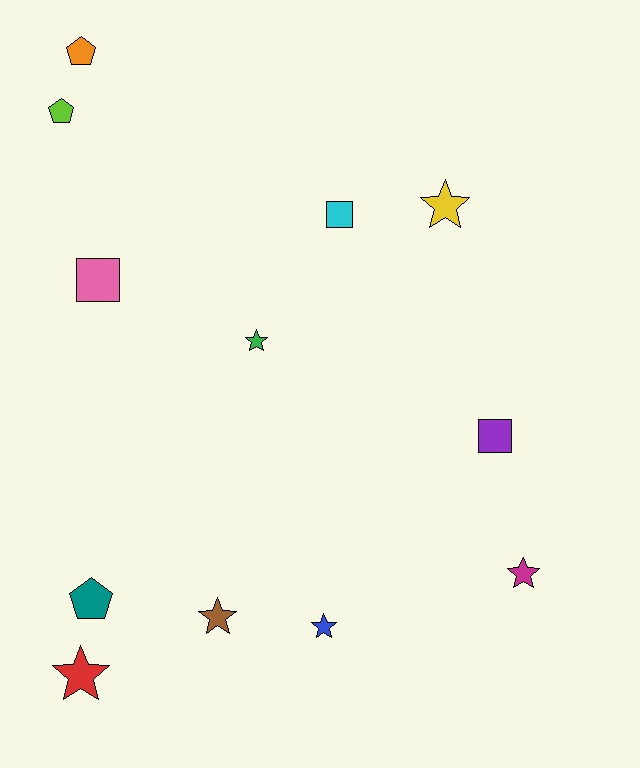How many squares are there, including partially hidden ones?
There are 3 squares.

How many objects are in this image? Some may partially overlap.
There are 12 objects.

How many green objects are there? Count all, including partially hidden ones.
There is 1 green object.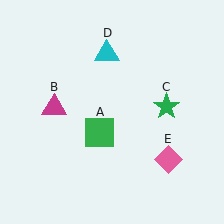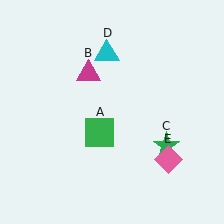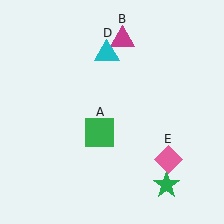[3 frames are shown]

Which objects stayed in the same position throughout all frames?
Green square (object A) and cyan triangle (object D) and pink diamond (object E) remained stationary.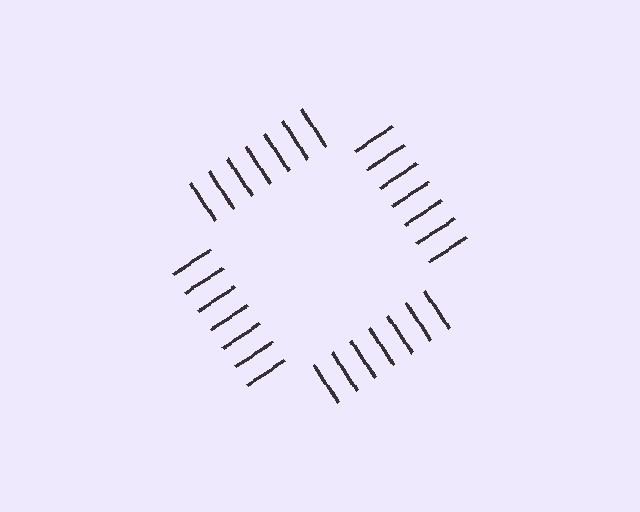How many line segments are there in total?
28 — 7 along each of the 4 edges.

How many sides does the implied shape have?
4 sides — the line-ends trace a square.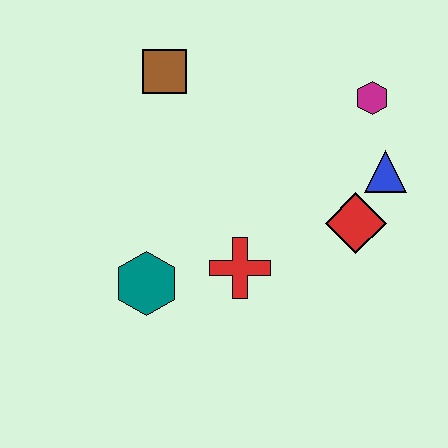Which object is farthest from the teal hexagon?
The magenta hexagon is farthest from the teal hexagon.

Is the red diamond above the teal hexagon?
Yes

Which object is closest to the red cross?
The teal hexagon is closest to the red cross.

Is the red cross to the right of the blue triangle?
No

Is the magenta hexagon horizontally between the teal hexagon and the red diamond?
No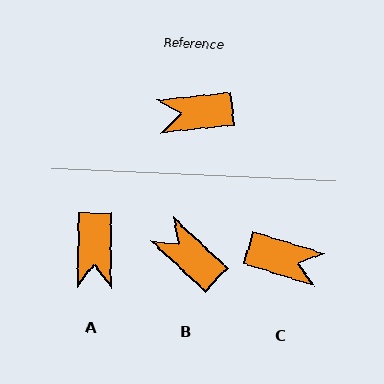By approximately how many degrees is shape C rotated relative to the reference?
Approximately 157 degrees counter-clockwise.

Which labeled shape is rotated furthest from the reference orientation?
C, about 157 degrees away.